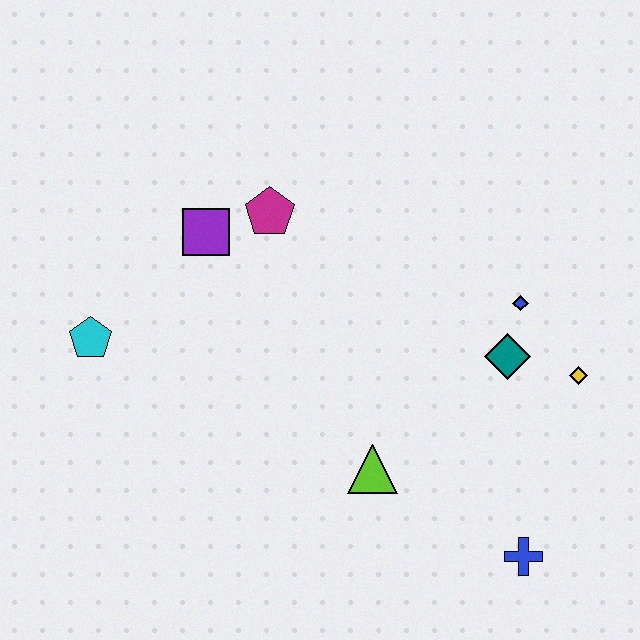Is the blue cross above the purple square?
No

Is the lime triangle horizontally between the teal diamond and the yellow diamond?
No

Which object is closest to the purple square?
The magenta pentagon is closest to the purple square.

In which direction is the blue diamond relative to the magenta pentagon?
The blue diamond is to the right of the magenta pentagon.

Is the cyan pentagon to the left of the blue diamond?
Yes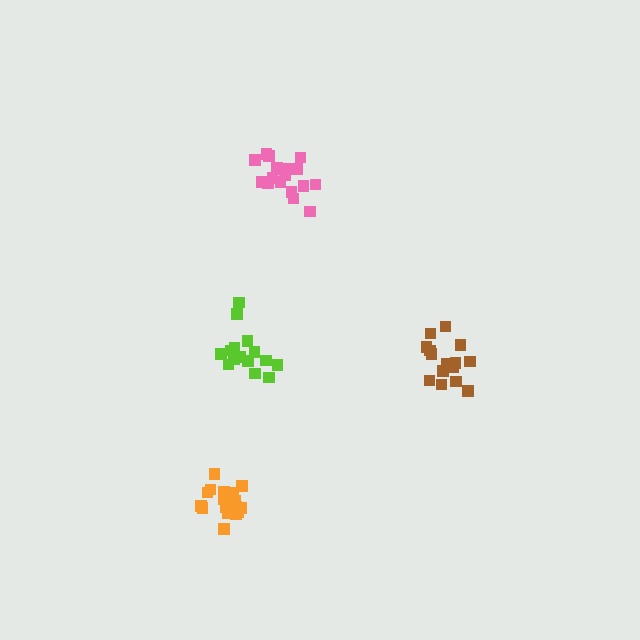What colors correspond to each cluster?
The clusters are colored: orange, brown, pink, lime.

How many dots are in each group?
Group 1: 18 dots, Group 2: 15 dots, Group 3: 18 dots, Group 4: 15 dots (66 total).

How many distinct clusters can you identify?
There are 4 distinct clusters.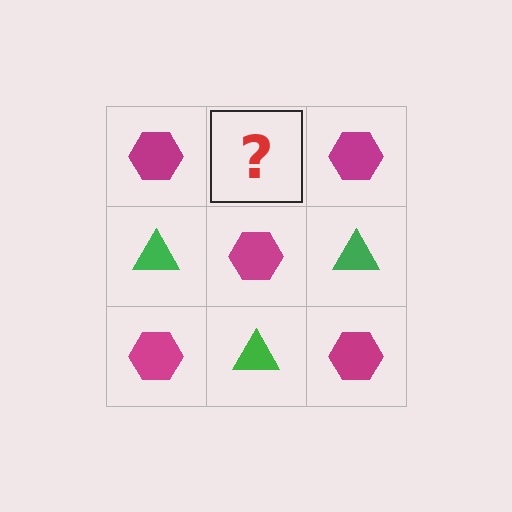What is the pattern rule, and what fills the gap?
The rule is that it alternates magenta hexagon and green triangle in a checkerboard pattern. The gap should be filled with a green triangle.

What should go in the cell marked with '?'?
The missing cell should contain a green triangle.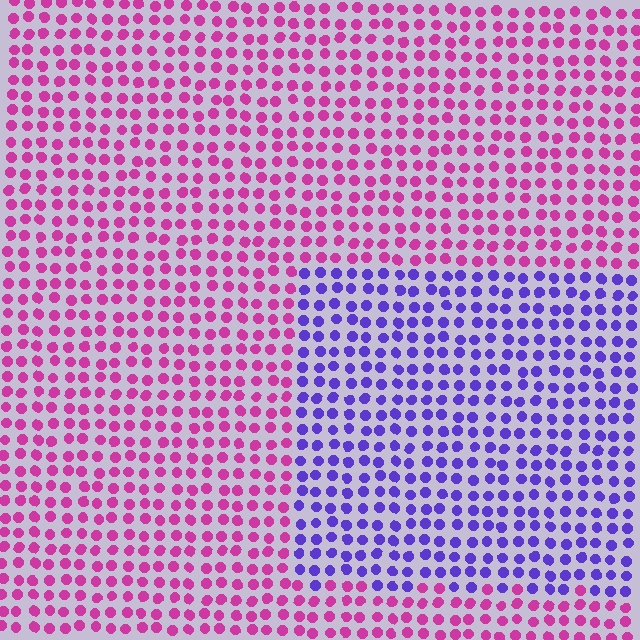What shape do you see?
I see a rectangle.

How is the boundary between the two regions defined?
The boundary is defined purely by a slight shift in hue (about 63 degrees). Spacing, size, and orientation are identical on both sides.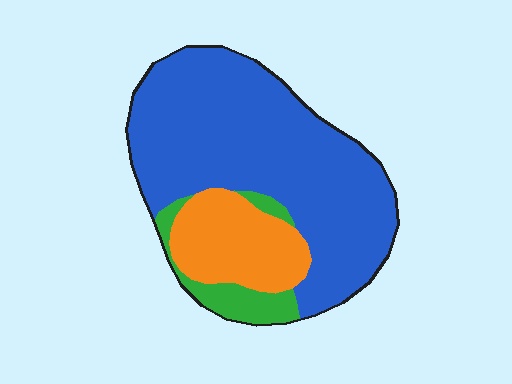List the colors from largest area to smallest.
From largest to smallest: blue, orange, green.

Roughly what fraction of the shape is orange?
Orange covers 20% of the shape.